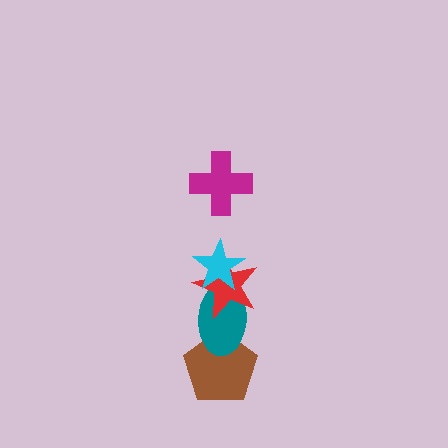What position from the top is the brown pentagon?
The brown pentagon is 5th from the top.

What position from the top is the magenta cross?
The magenta cross is 1st from the top.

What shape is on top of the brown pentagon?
The teal ellipse is on top of the brown pentagon.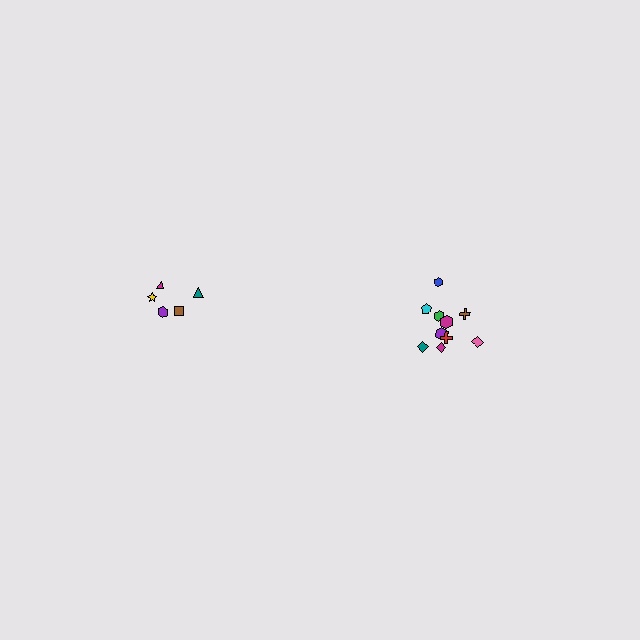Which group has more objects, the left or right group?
The right group.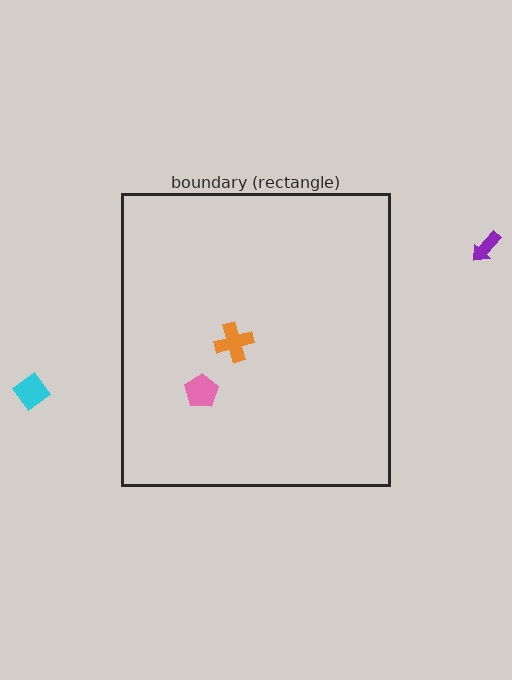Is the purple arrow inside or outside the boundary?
Outside.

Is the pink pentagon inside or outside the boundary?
Inside.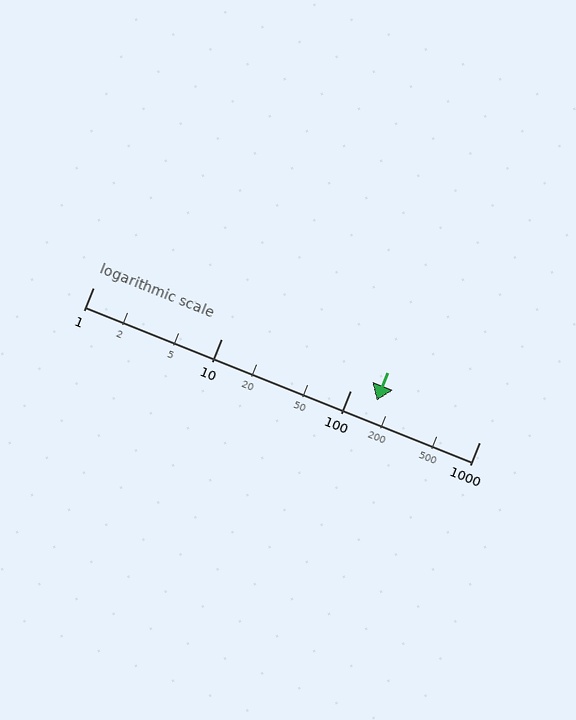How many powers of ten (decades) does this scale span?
The scale spans 3 decades, from 1 to 1000.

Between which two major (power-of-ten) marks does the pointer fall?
The pointer is between 100 and 1000.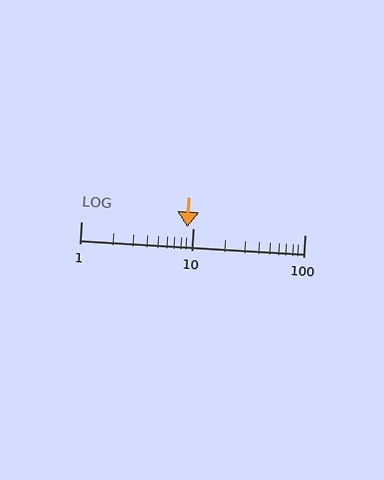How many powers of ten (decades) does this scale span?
The scale spans 2 decades, from 1 to 100.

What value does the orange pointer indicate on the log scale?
The pointer indicates approximately 9.